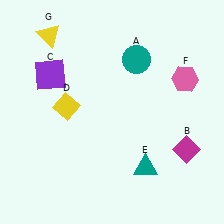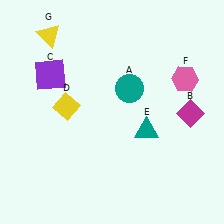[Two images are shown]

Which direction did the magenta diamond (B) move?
The magenta diamond (B) moved up.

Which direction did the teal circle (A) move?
The teal circle (A) moved down.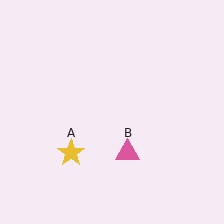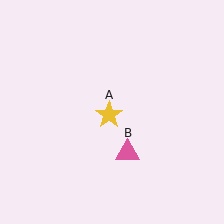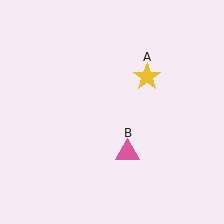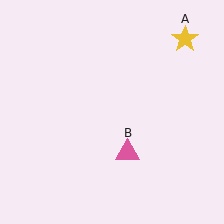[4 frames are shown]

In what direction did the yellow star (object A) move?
The yellow star (object A) moved up and to the right.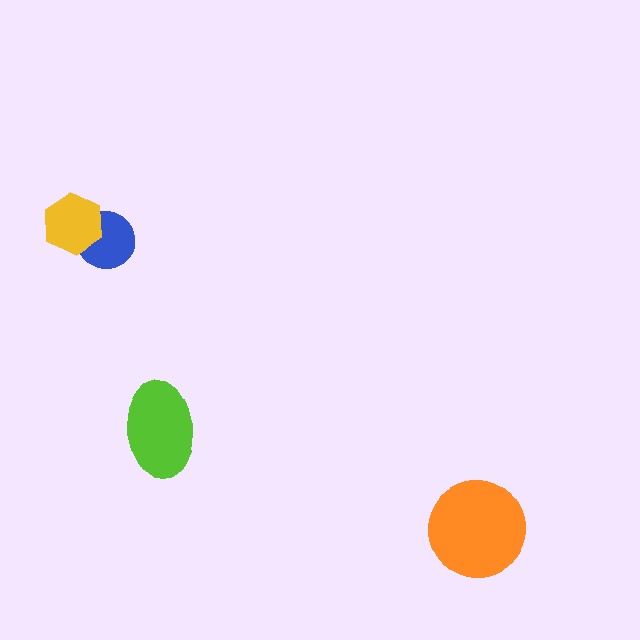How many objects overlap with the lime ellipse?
0 objects overlap with the lime ellipse.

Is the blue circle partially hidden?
Yes, it is partially covered by another shape.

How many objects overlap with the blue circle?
1 object overlaps with the blue circle.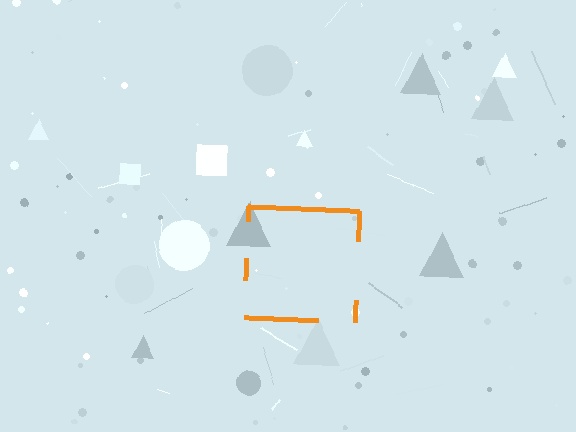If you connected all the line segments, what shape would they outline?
They would outline a square.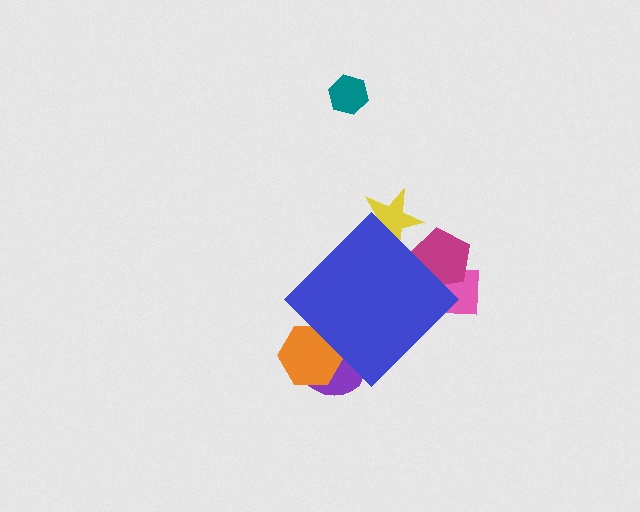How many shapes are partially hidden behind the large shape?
5 shapes are partially hidden.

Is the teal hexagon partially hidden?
No, the teal hexagon is fully visible.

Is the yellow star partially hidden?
Yes, the yellow star is partially hidden behind the blue diamond.